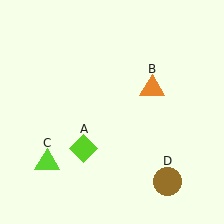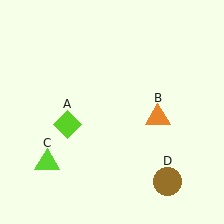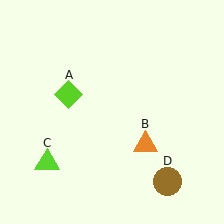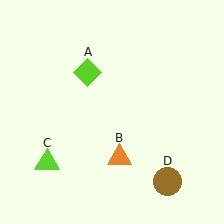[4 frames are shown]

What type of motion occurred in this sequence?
The lime diamond (object A), orange triangle (object B) rotated clockwise around the center of the scene.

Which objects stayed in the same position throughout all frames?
Lime triangle (object C) and brown circle (object D) remained stationary.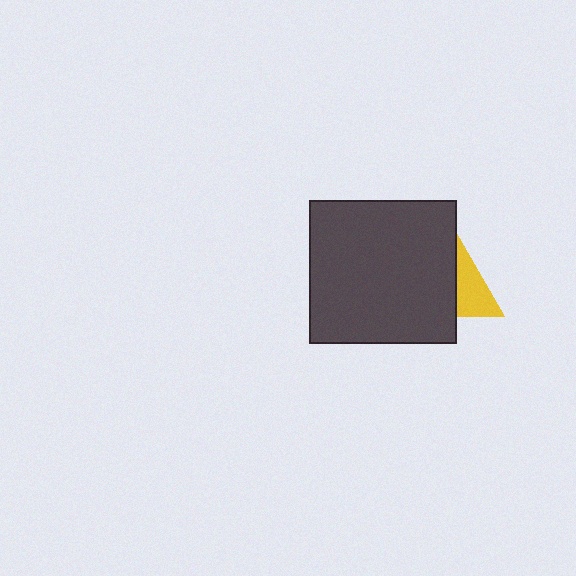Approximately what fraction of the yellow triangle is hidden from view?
Roughly 65% of the yellow triangle is hidden behind the dark gray rectangle.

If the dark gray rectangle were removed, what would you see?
You would see the complete yellow triangle.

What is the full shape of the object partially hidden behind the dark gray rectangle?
The partially hidden object is a yellow triangle.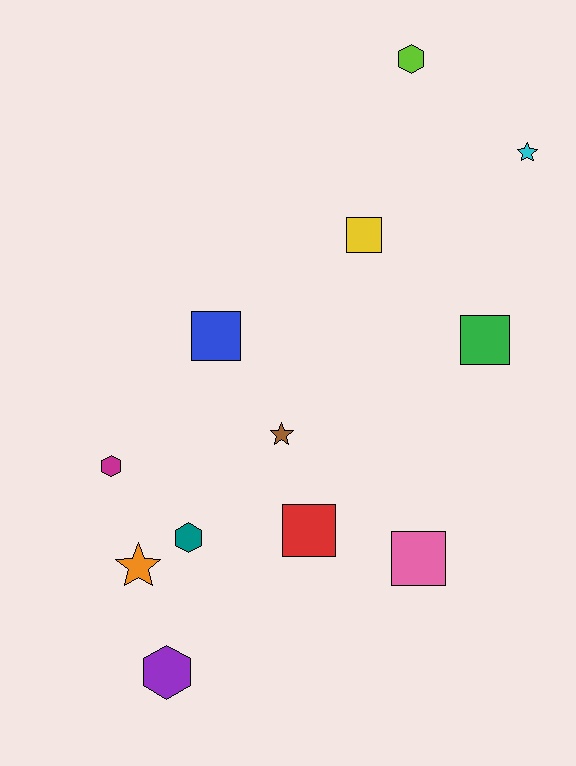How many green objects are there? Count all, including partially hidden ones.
There is 1 green object.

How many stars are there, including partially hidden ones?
There are 3 stars.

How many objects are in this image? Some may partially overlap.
There are 12 objects.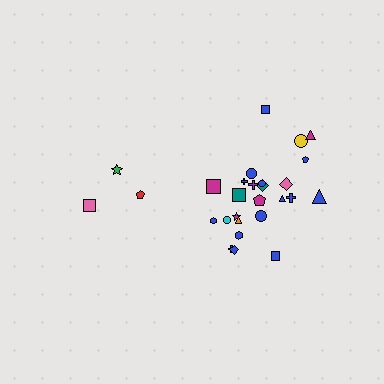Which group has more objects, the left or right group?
The right group.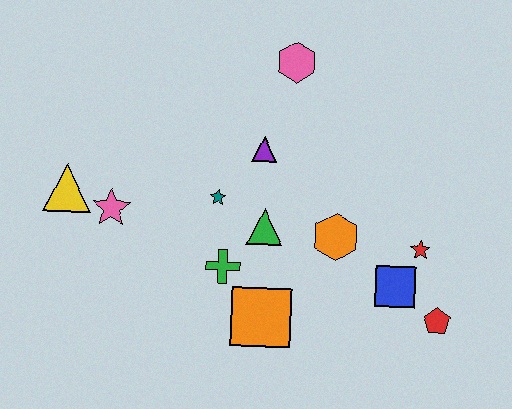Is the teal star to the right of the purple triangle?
No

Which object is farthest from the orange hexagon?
The yellow triangle is farthest from the orange hexagon.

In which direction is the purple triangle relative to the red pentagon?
The purple triangle is to the left of the red pentagon.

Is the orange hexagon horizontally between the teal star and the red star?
Yes